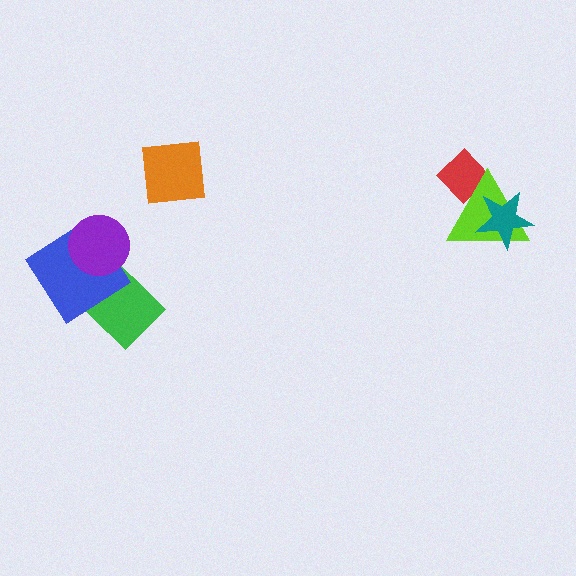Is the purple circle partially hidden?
No, no other shape covers it.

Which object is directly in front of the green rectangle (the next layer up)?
The blue diamond is directly in front of the green rectangle.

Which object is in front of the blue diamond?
The purple circle is in front of the blue diamond.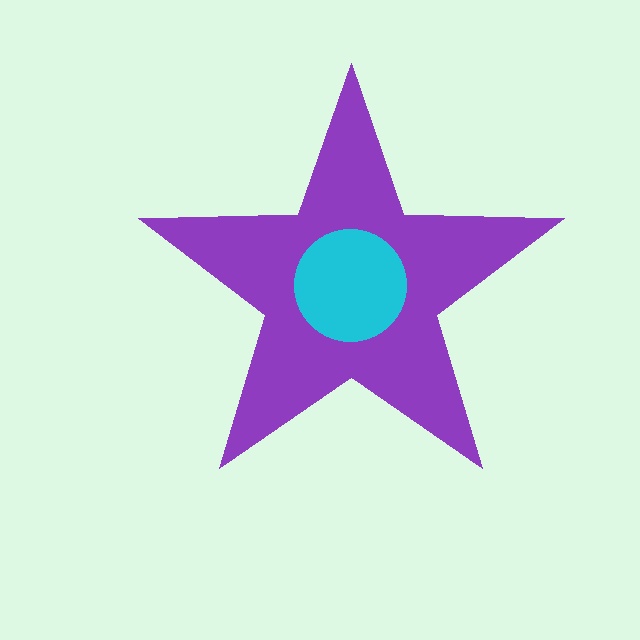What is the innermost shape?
The cyan circle.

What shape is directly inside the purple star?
The cyan circle.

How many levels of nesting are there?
2.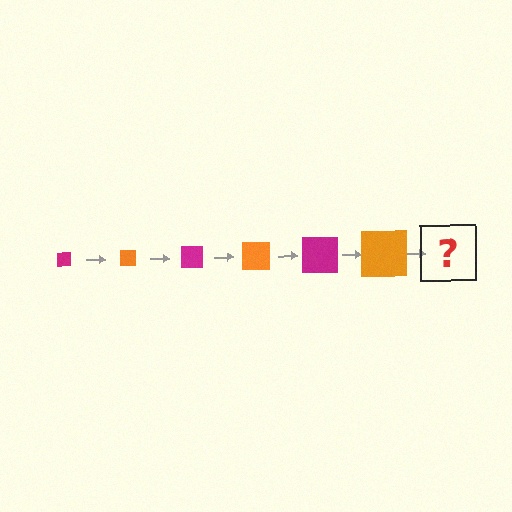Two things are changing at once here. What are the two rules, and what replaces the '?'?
The two rules are that the square grows larger each step and the color cycles through magenta and orange. The '?' should be a magenta square, larger than the previous one.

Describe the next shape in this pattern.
It should be a magenta square, larger than the previous one.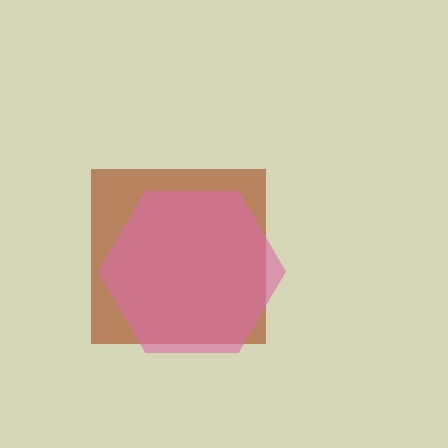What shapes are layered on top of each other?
The layered shapes are: a brown square, a pink hexagon.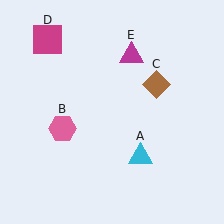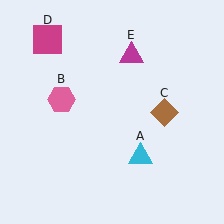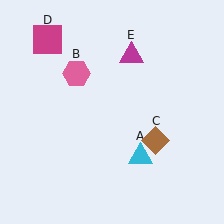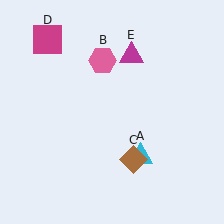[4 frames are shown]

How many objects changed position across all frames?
2 objects changed position: pink hexagon (object B), brown diamond (object C).